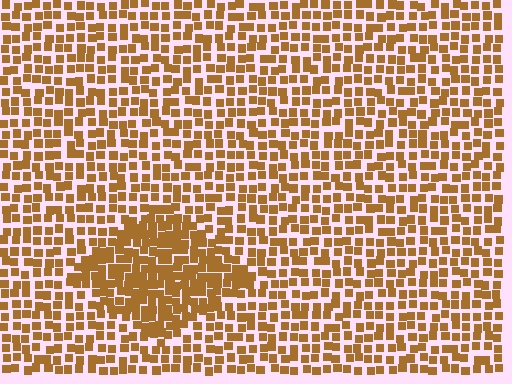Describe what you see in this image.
The image contains small brown elements arranged at two different densities. A diamond-shaped region is visible where the elements are more densely packed than the surrounding area.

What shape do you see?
I see a diamond.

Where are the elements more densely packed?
The elements are more densely packed inside the diamond boundary.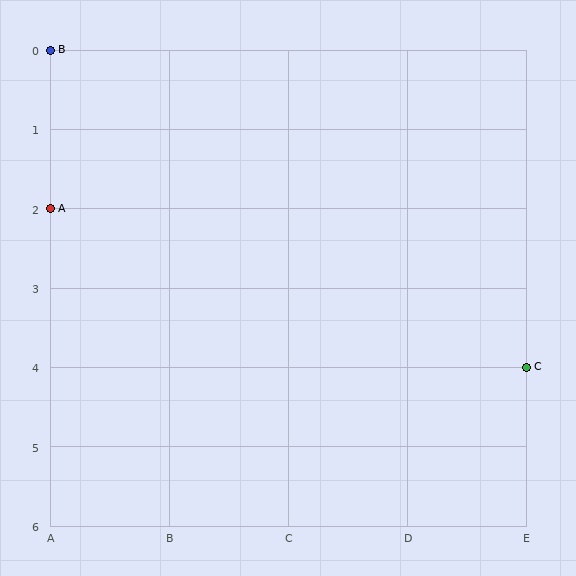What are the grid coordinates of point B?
Point B is at grid coordinates (A, 0).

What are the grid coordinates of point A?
Point A is at grid coordinates (A, 2).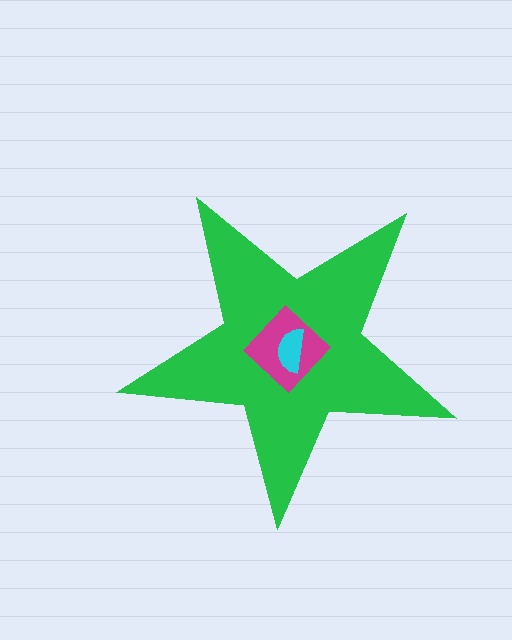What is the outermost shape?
The green star.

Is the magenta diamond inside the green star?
Yes.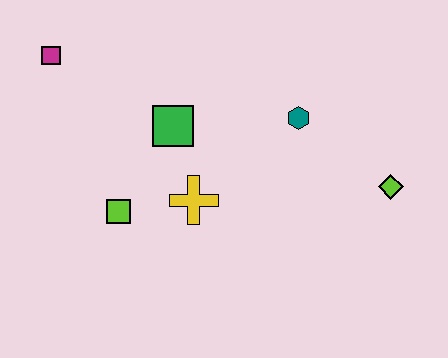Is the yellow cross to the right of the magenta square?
Yes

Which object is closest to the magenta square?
The green square is closest to the magenta square.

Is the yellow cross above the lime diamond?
No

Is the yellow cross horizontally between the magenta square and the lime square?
No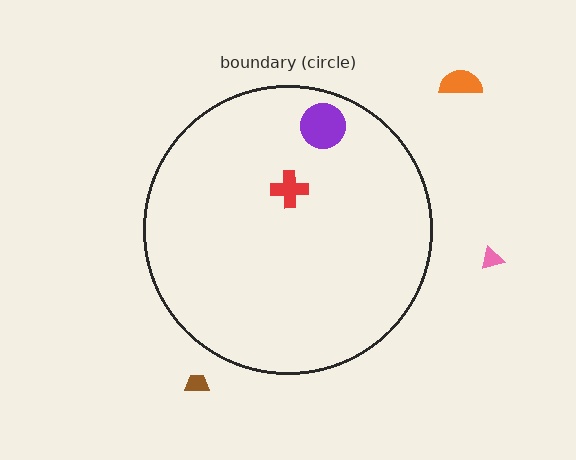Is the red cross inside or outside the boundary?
Inside.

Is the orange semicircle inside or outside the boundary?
Outside.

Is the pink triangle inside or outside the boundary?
Outside.